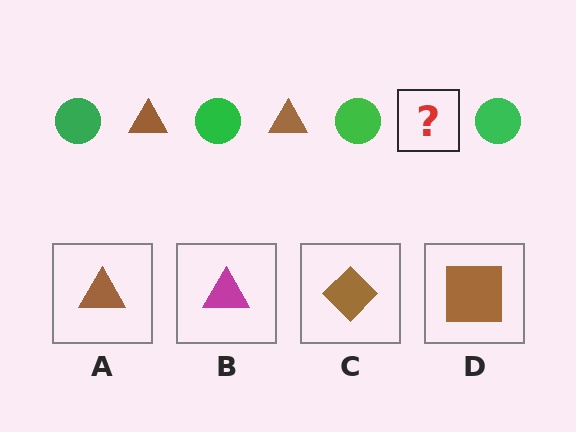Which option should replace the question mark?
Option A.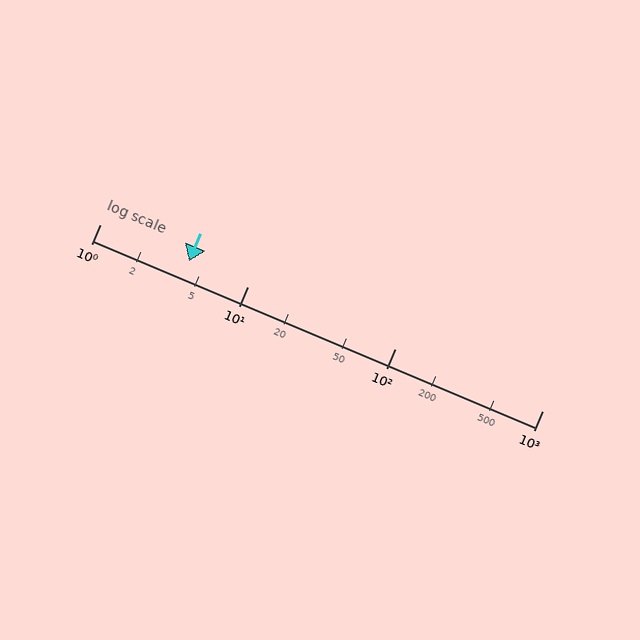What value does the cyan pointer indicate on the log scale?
The pointer indicates approximately 4.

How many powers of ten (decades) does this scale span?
The scale spans 3 decades, from 1 to 1000.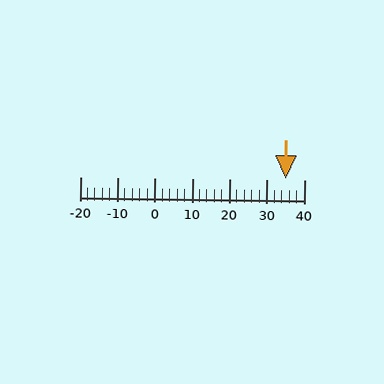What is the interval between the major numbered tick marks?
The major tick marks are spaced 10 units apart.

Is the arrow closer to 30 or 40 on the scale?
The arrow is closer to 40.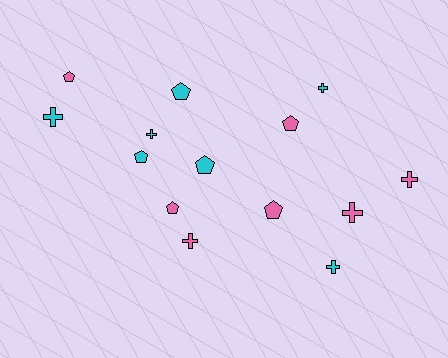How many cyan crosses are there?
There are 4 cyan crosses.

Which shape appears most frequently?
Pentagon, with 7 objects.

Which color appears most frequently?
Cyan, with 7 objects.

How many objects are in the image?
There are 14 objects.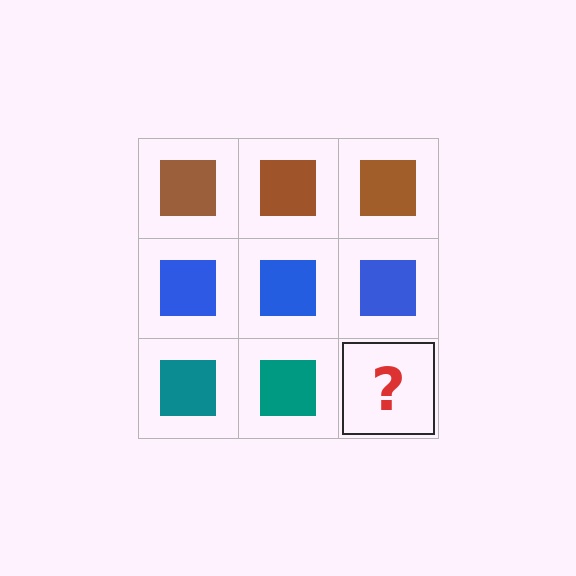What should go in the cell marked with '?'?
The missing cell should contain a teal square.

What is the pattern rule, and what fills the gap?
The rule is that each row has a consistent color. The gap should be filled with a teal square.